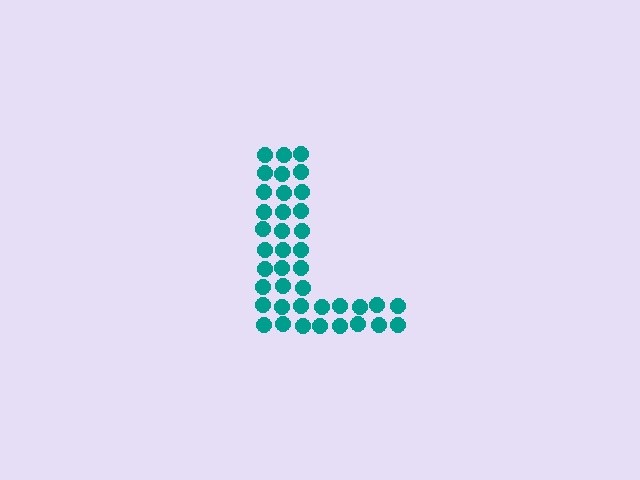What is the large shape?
The large shape is the letter L.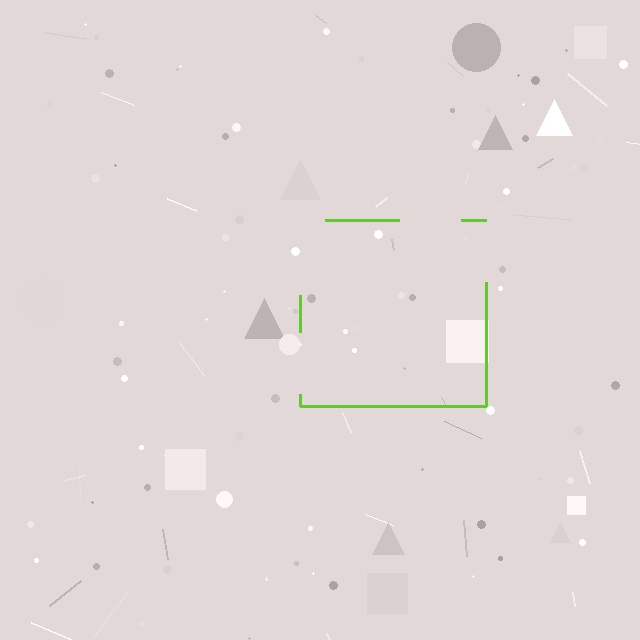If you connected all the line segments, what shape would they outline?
They would outline a square.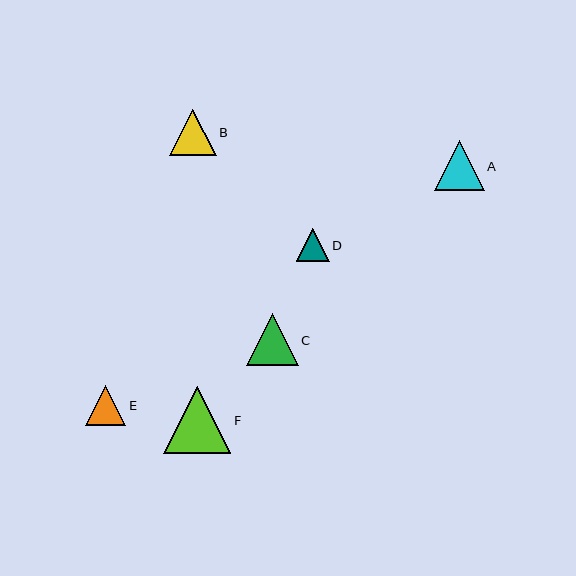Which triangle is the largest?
Triangle F is the largest with a size of approximately 67 pixels.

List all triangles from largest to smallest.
From largest to smallest: F, C, A, B, E, D.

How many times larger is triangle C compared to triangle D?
Triangle C is approximately 1.6 times the size of triangle D.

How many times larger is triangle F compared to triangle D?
Triangle F is approximately 2.0 times the size of triangle D.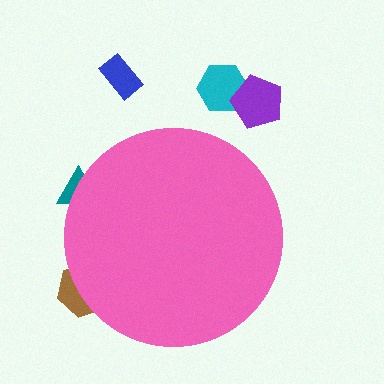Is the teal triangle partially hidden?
Yes, the teal triangle is partially hidden behind the pink circle.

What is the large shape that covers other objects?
A pink circle.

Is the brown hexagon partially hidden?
Yes, the brown hexagon is partially hidden behind the pink circle.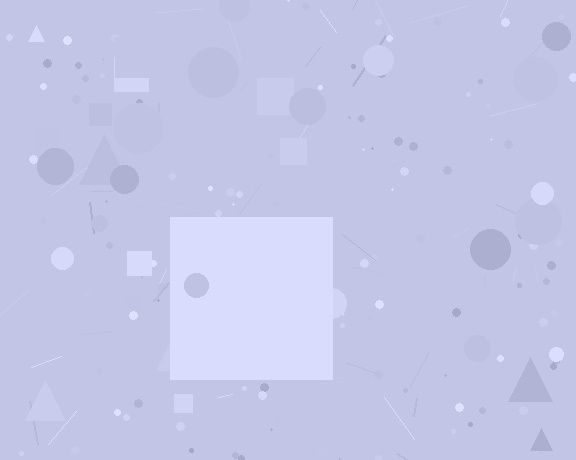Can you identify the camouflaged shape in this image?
The camouflaged shape is a square.